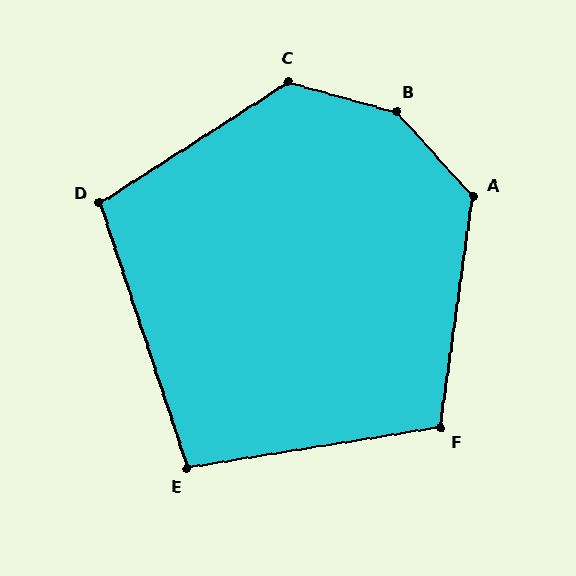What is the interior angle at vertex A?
Approximately 130 degrees (obtuse).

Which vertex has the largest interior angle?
B, at approximately 148 degrees.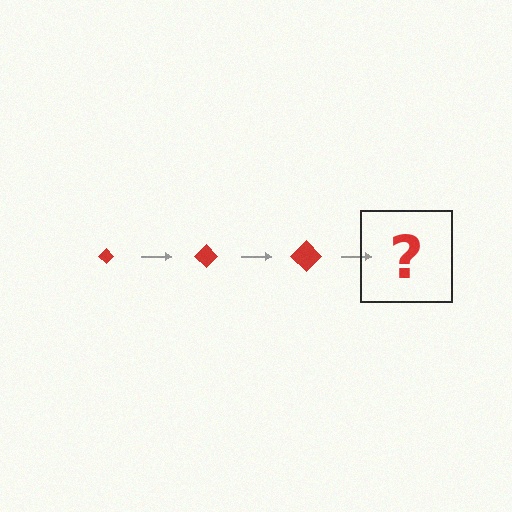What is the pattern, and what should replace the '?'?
The pattern is that the diamond gets progressively larger each step. The '?' should be a red diamond, larger than the previous one.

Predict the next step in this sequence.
The next step is a red diamond, larger than the previous one.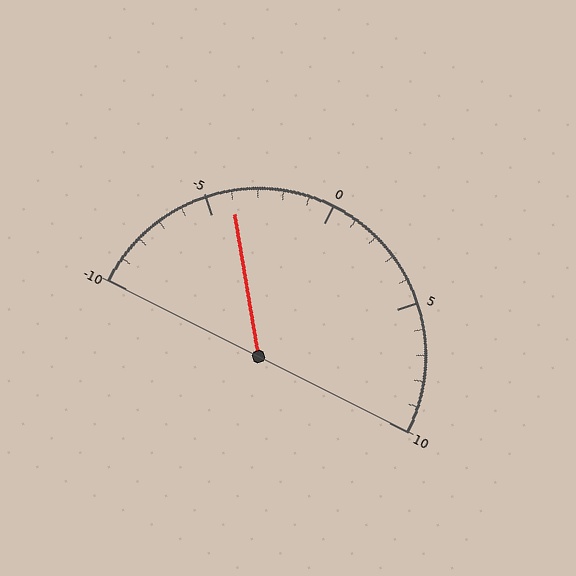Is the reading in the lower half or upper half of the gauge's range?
The reading is in the lower half of the range (-10 to 10).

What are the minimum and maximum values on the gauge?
The gauge ranges from -10 to 10.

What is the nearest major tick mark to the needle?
The nearest major tick mark is -5.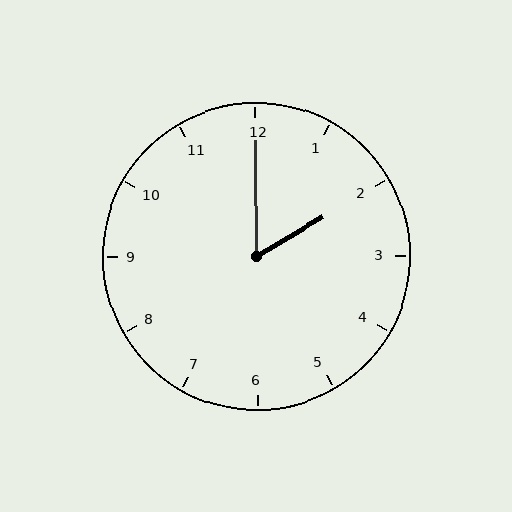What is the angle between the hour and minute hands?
Approximately 60 degrees.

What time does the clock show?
2:00.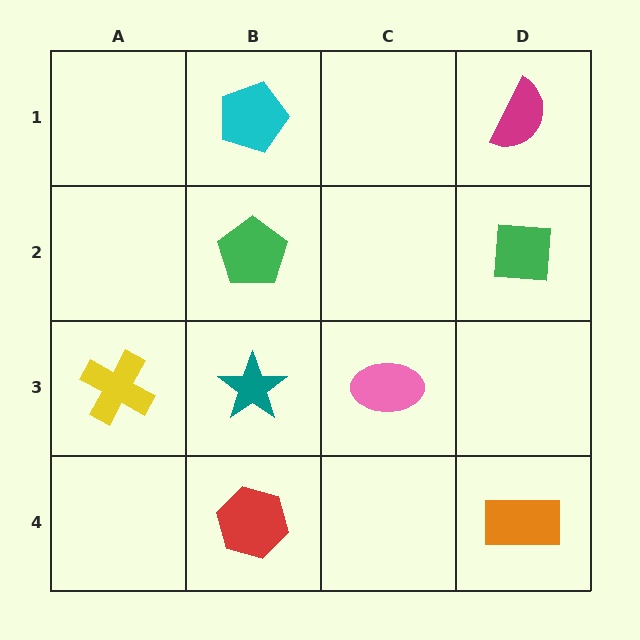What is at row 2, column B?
A green pentagon.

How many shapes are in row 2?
2 shapes.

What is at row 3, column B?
A teal star.